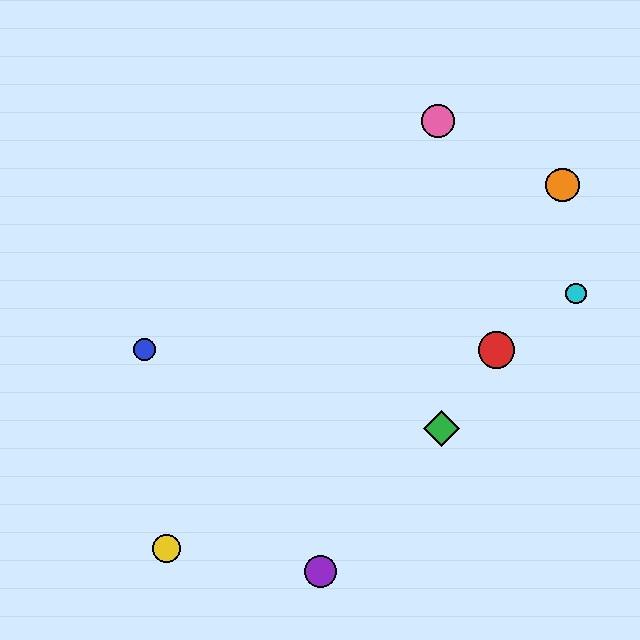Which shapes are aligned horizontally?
The red circle, the blue circle are aligned horizontally.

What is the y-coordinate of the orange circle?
The orange circle is at y≈185.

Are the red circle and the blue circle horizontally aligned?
Yes, both are at y≈350.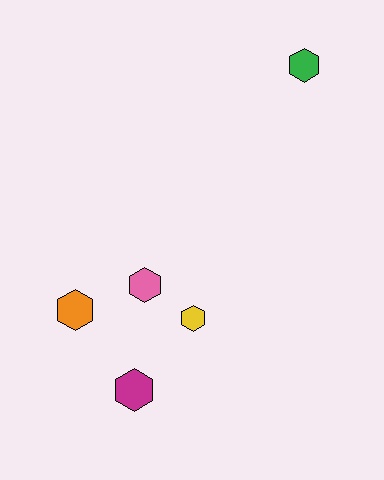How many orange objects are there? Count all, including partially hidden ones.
There is 1 orange object.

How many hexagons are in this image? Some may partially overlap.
There are 5 hexagons.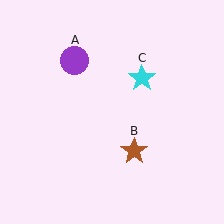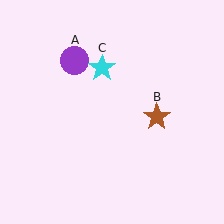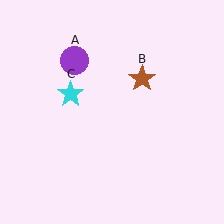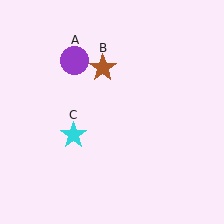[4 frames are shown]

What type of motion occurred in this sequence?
The brown star (object B), cyan star (object C) rotated counterclockwise around the center of the scene.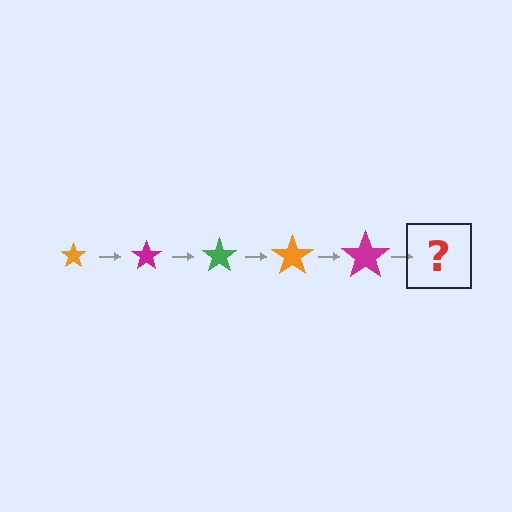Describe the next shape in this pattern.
It should be a green star, larger than the previous one.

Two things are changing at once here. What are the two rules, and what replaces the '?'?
The two rules are that the star grows larger each step and the color cycles through orange, magenta, and green. The '?' should be a green star, larger than the previous one.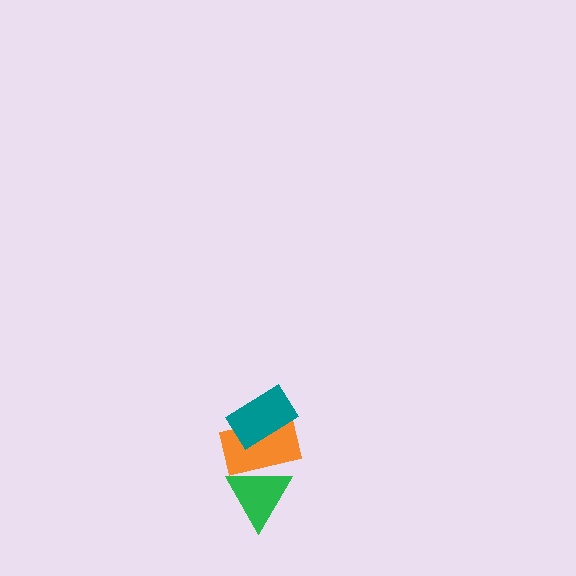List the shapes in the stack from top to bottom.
From top to bottom: the teal rectangle, the orange rectangle, the green triangle.